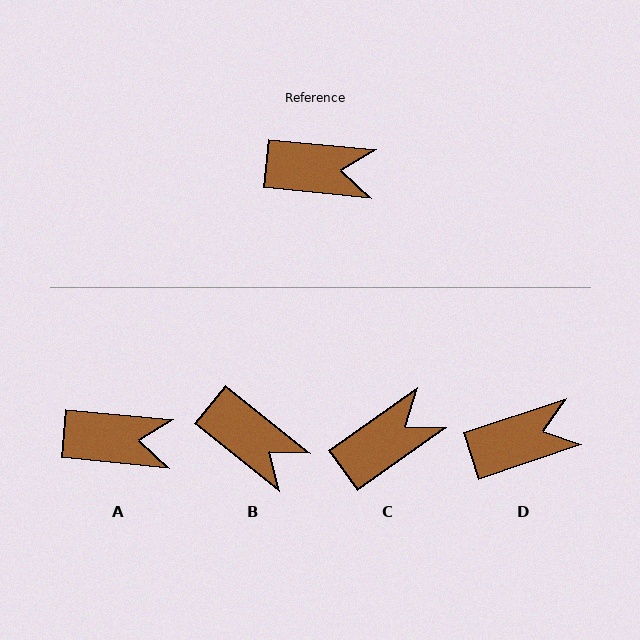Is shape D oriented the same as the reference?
No, it is off by about 24 degrees.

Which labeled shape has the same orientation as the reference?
A.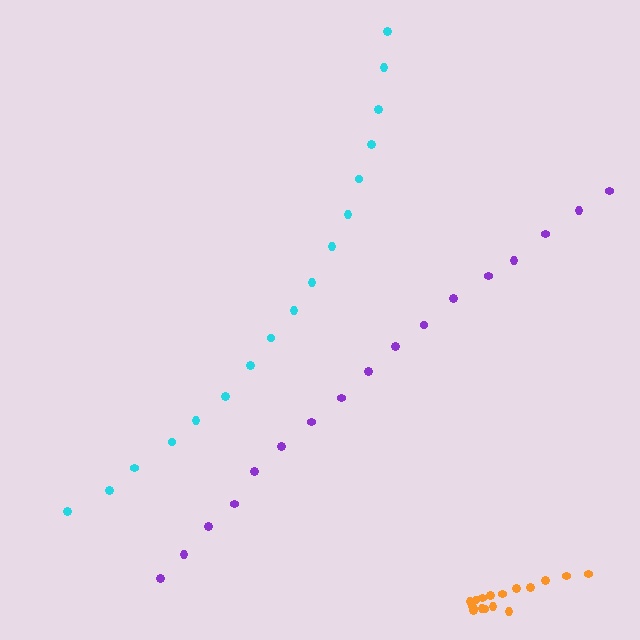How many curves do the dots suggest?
There are 3 distinct paths.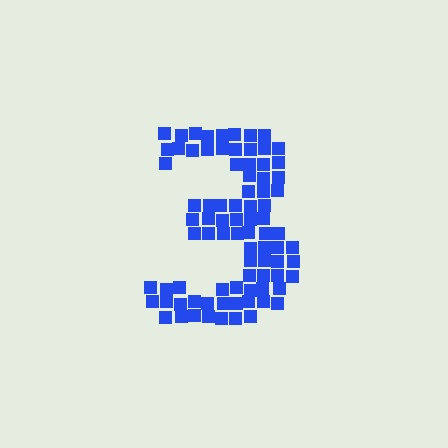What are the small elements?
The small elements are squares.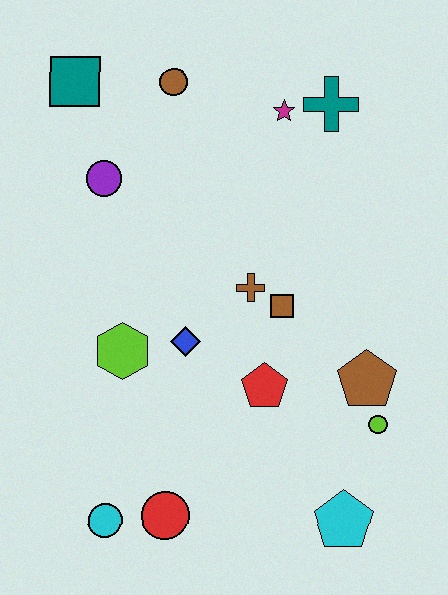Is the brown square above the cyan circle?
Yes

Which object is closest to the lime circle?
The brown pentagon is closest to the lime circle.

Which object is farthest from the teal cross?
The cyan circle is farthest from the teal cross.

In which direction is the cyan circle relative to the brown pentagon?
The cyan circle is to the left of the brown pentagon.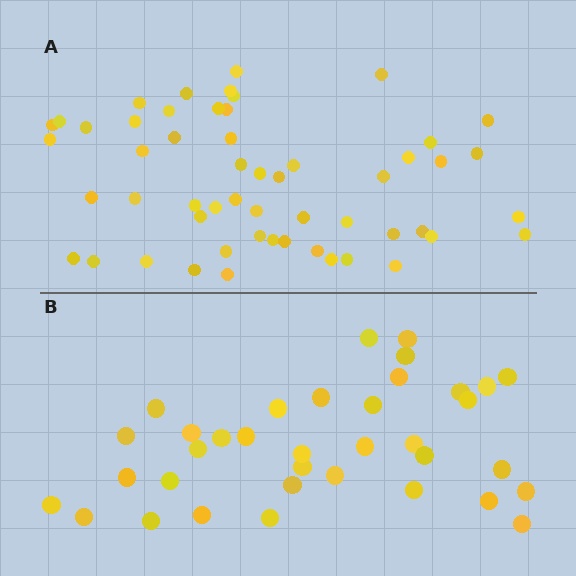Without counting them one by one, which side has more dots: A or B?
Region A (the top region) has more dots.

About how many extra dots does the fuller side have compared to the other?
Region A has approximately 20 more dots than region B.